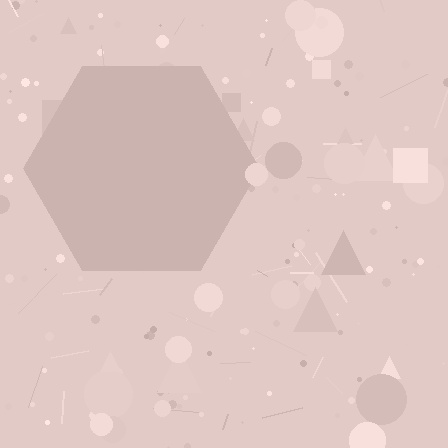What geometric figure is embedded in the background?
A hexagon is embedded in the background.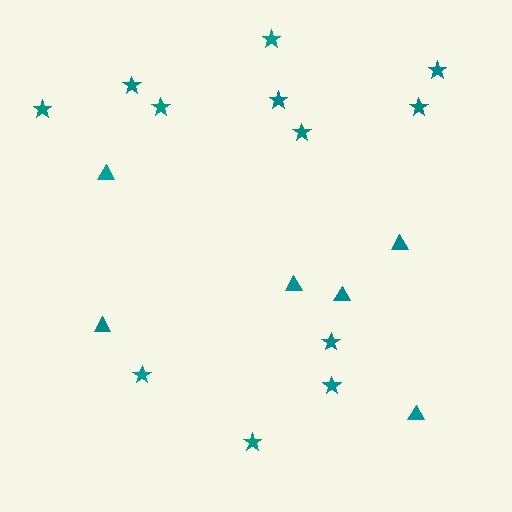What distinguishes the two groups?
There are 2 groups: one group of stars (12) and one group of triangles (6).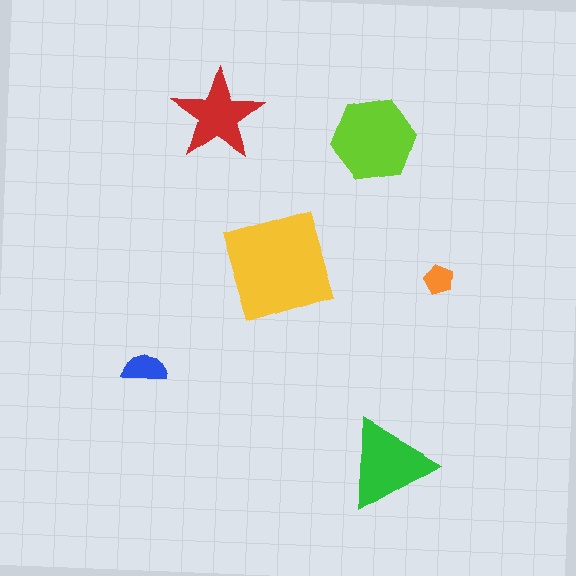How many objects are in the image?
There are 6 objects in the image.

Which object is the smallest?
The orange pentagon.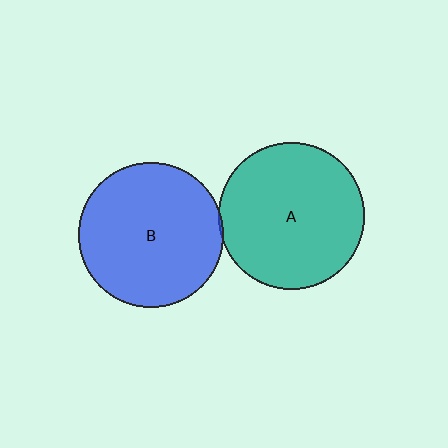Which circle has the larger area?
Circle A (teal).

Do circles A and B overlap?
Yes.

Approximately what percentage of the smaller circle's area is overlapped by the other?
Approximately 5%.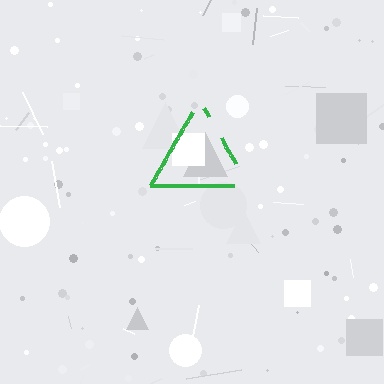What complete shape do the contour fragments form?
The contour fragments form a triangle.